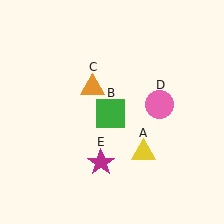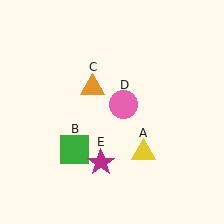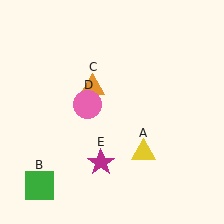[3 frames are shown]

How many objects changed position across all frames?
2 objects changed position: green square (object B), pink circle (object D).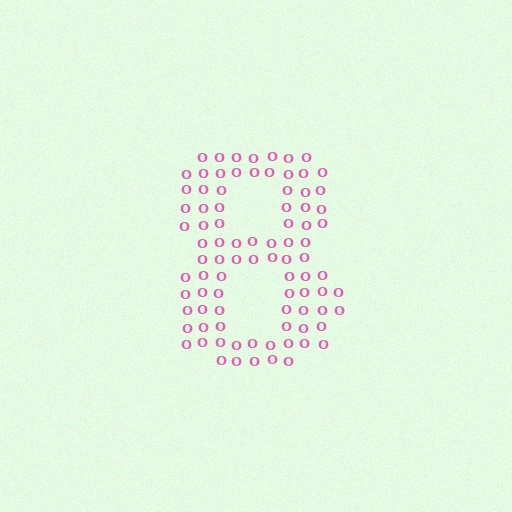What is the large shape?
The large shape is the digit 8.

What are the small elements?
The small elements are letter O's.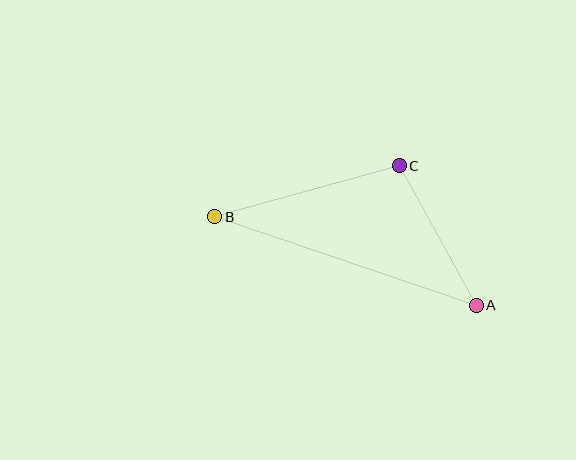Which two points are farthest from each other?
Points A and B are farthest from each other.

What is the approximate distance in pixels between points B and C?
The distance between B and C is approximately 192 pixels.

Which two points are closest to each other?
Points A and C are closest to each other.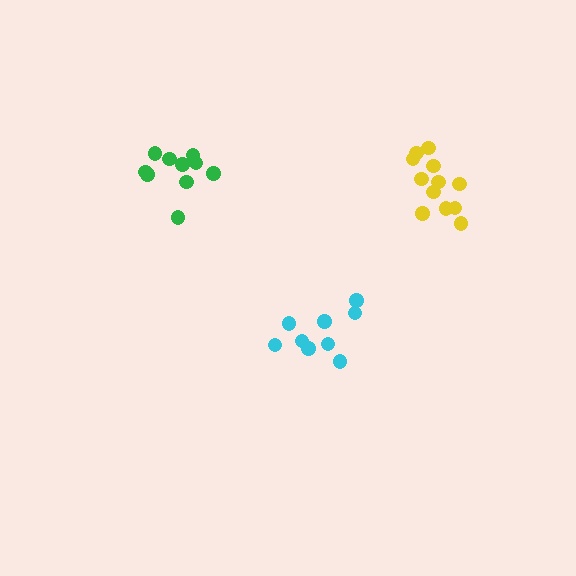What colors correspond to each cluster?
The clusters are colored: green, cyan, yellow.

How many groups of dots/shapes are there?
There are 3 groups.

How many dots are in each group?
Group 1: 10 dots, Group 2: 9 dots, Group 3: 12 dots (31 total).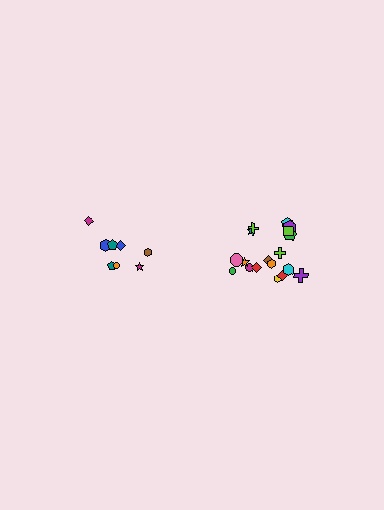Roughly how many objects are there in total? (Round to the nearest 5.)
Roughly 25 objects in total.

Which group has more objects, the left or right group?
The right group.